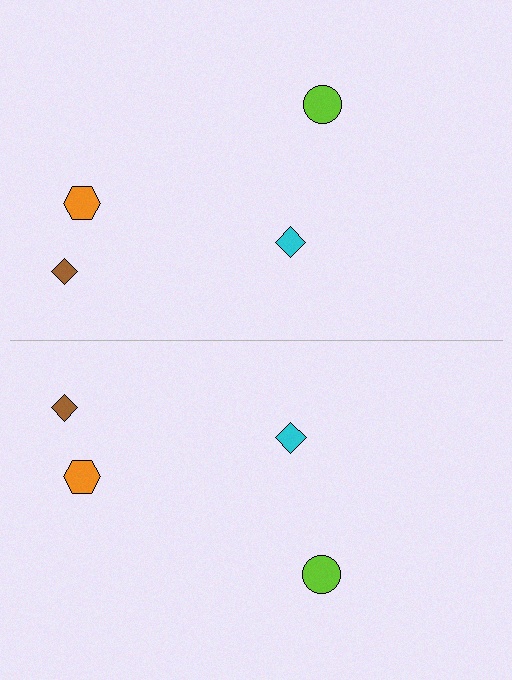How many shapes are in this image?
There are 8 shapes in this image.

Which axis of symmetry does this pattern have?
The pattern has a horizontal axis of symmetry running through the center of the image.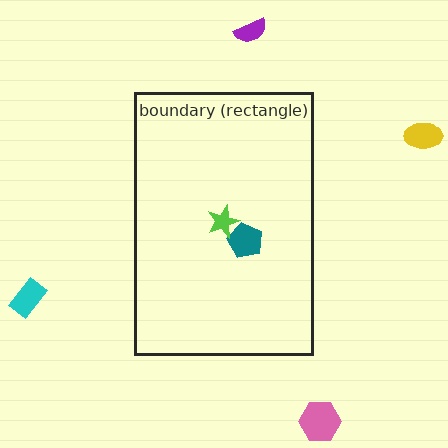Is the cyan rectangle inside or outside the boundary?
Outside.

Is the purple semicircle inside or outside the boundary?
Outside.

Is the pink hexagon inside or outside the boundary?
Outside.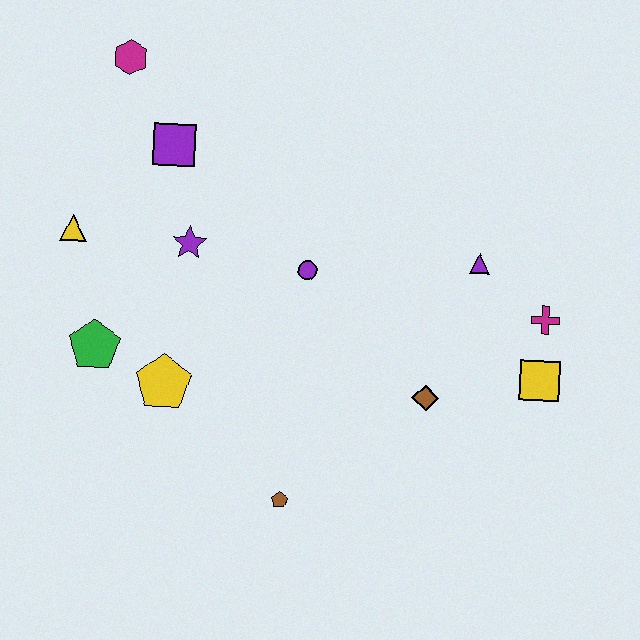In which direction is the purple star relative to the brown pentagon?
The purple star is above the brown pentagon.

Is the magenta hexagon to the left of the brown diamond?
Yes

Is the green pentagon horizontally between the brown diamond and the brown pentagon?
No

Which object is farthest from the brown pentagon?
The magenta hexagon is farthest from the brown pentagon.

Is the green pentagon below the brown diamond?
No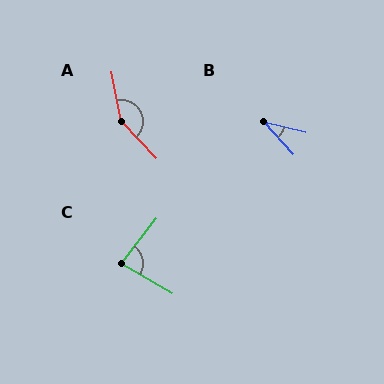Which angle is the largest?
A, at approximately 148 degrees.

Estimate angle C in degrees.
Approximately 82 degrees.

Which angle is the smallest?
B, at approximately 33 degrees.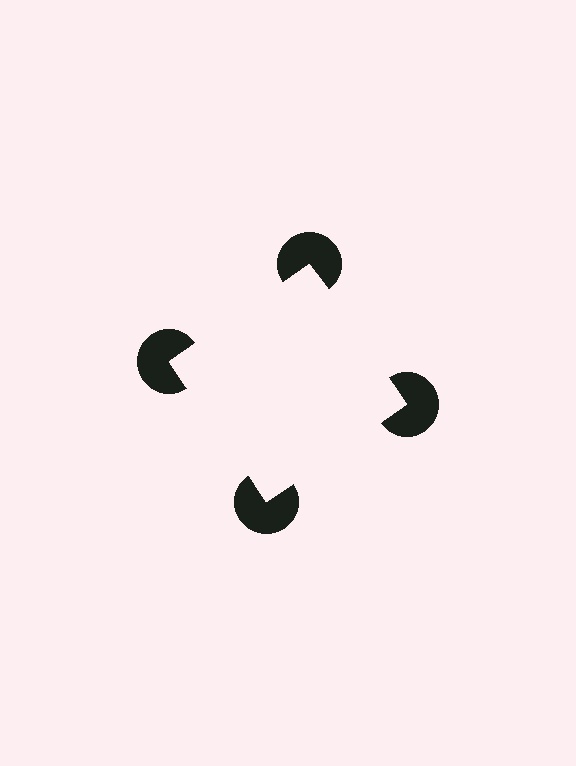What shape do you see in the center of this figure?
An illusory square — its edges are inferred from the aligned wedge cuts in the pac-man discs, not physically drawn.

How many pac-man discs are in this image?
There are 4 — one at each vertex of the illusory square.